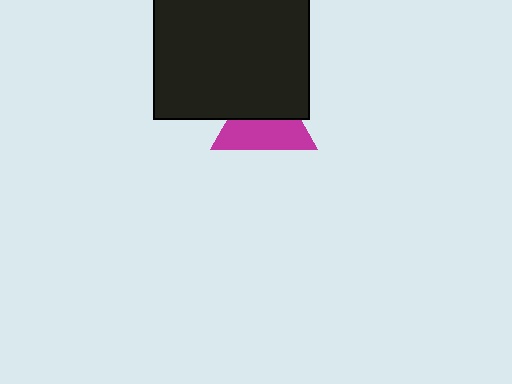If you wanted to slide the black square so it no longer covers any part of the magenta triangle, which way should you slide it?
Slide it up — that is the most direct way to separate the two shapes.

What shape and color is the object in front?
The object in front is a black square.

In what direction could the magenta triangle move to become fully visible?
The magenta triangle could move down. That would shift it out from behind the black square entirely.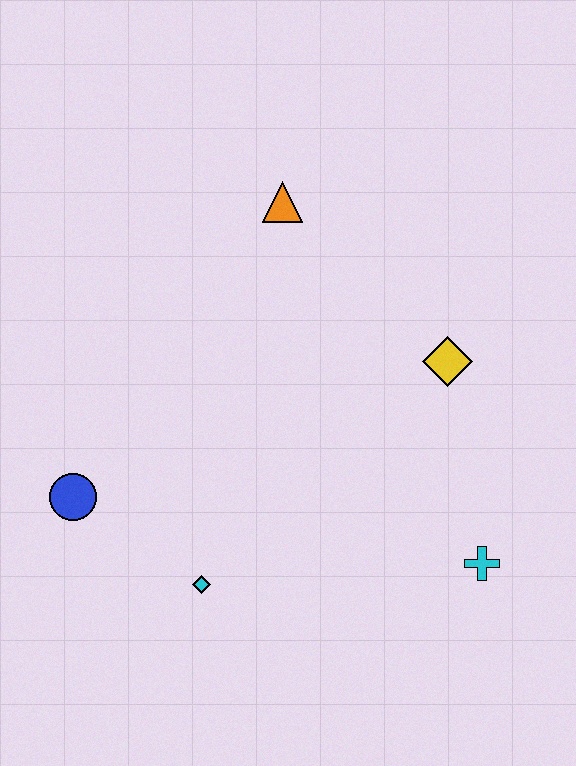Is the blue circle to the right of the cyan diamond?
No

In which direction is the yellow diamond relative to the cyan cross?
The yellow diamond is above the cyan cross.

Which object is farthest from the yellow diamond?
The blue circle is farthest from the yellow diamond.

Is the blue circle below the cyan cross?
No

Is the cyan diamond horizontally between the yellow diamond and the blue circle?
Yes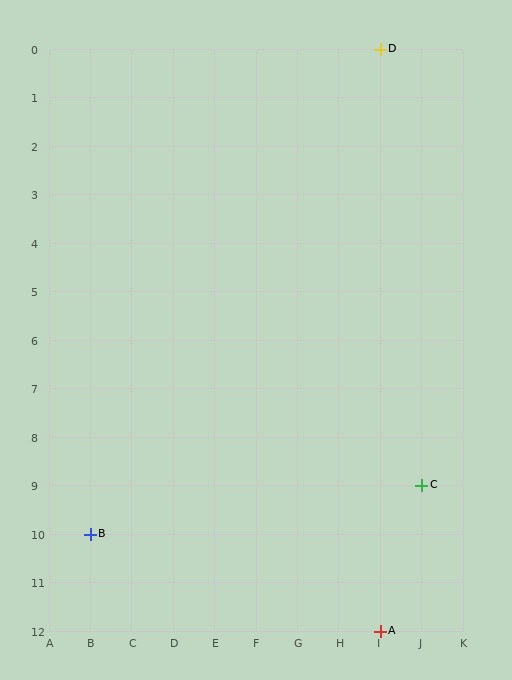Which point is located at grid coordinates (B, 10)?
Point B is at (B, 10).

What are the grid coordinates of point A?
Point A is at grid coordinates (I, 12).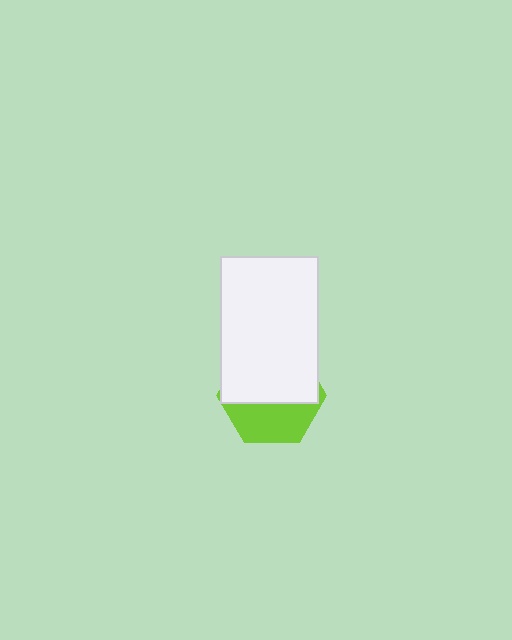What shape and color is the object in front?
The object in front is a white rectangle.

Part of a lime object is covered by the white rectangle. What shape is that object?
It is a hexagon.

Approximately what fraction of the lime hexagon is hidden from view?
Roughly 60% of the lime hexagon is hidden behind the white rectangle.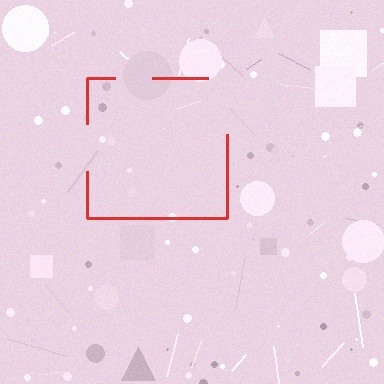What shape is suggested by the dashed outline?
The dashed outline suggests a square.